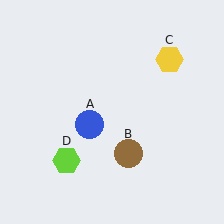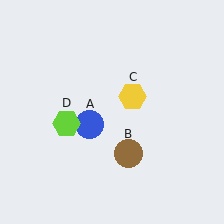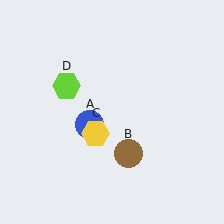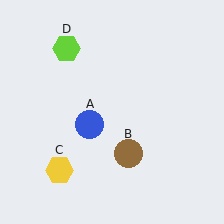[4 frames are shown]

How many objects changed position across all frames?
2 objects changed position: yellow hexagon (object C), lime hexagon (object D).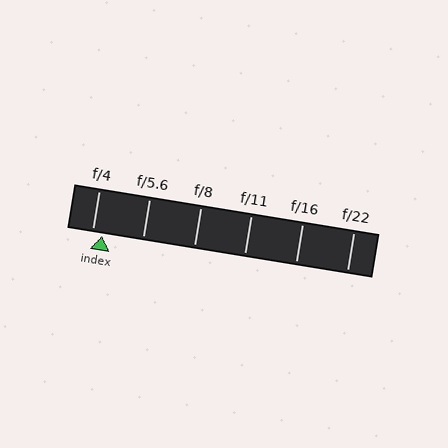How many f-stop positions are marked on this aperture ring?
There are 6 f-stop positions marked.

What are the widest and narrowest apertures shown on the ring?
The widest aperture shown is f/4 and the narrowest is f/22.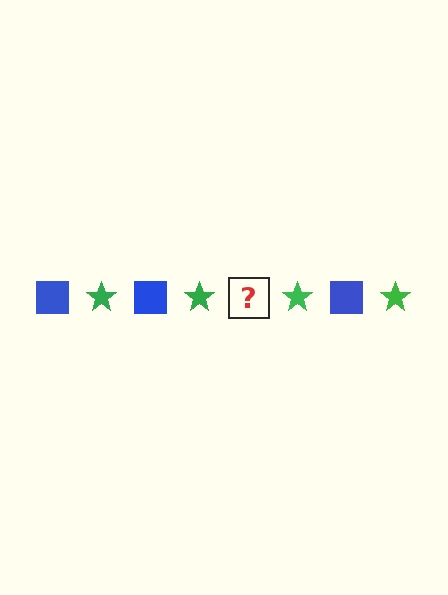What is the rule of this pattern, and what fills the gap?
The rule is that the pattern alternates between blue square and green star. The gap should be filled with a blue square.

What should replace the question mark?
The question mark should be replaced with a blue square.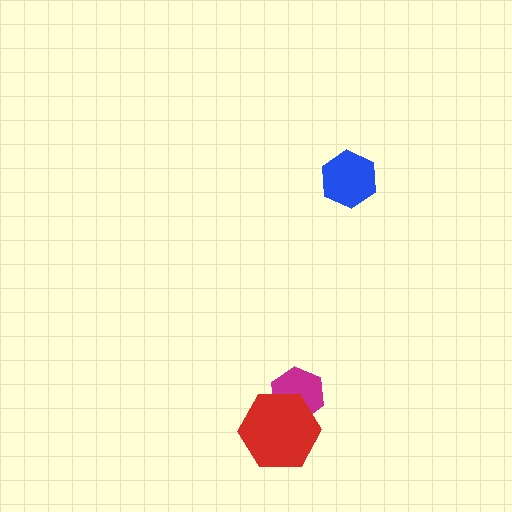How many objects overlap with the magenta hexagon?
1 object overlaps with the magenta hexagon.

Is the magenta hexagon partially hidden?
Yes, it is partially covered by another shape.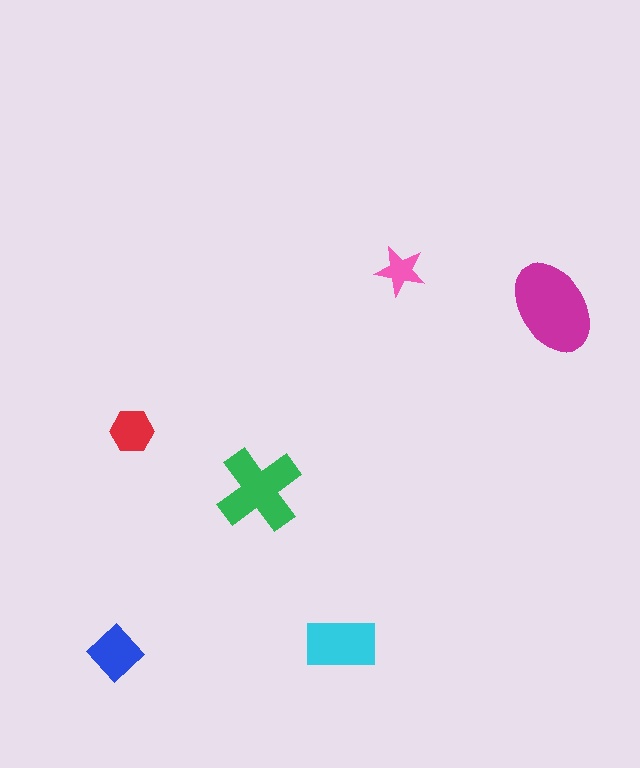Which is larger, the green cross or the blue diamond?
The green cross.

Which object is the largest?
The magenta ellipse.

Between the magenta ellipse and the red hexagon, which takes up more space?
The magenta ellipse.